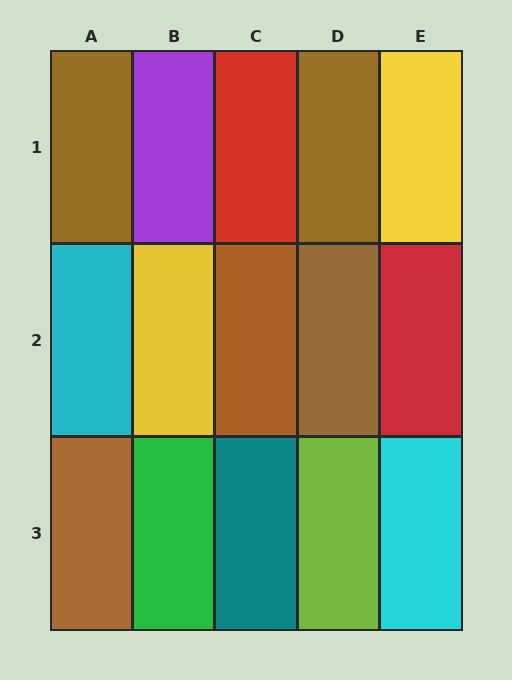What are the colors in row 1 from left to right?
Brown, purple, red, brown, yellow.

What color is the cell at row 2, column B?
Yellow.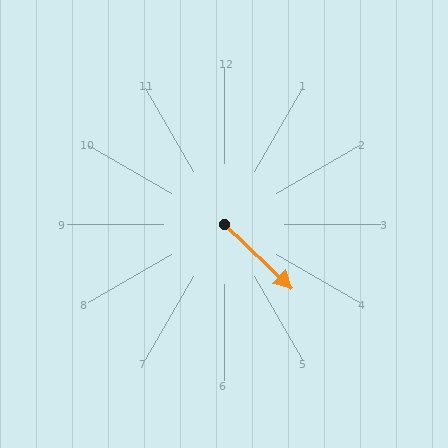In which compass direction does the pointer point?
Southeast.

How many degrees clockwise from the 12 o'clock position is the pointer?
Approximately 134 degrees.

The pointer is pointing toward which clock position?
Roughly 4 o'clock.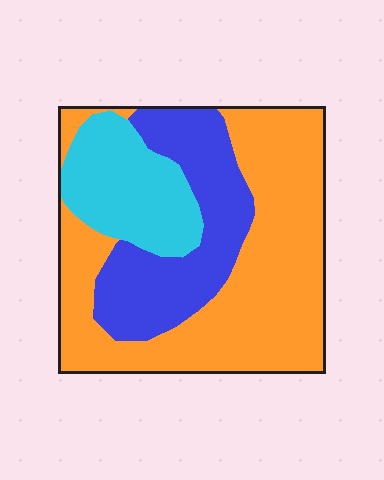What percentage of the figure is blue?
Blue takes up about one quarter (1/4) of the figure.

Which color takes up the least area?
Cyan, at roughly 20%.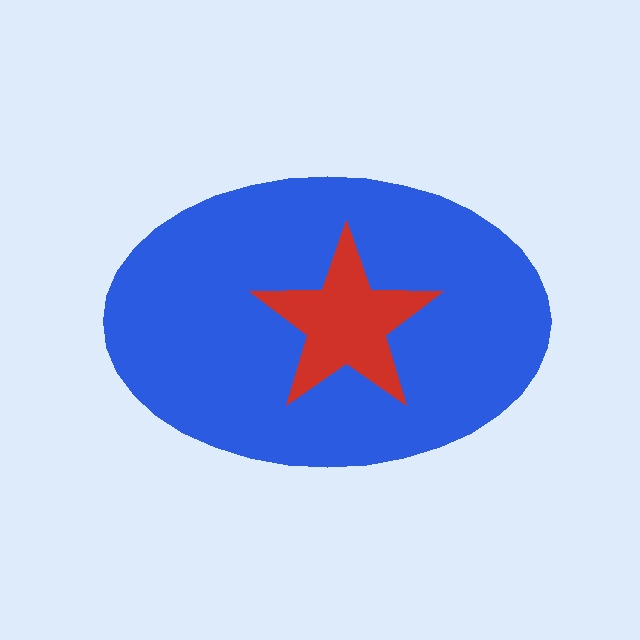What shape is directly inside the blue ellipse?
The red star.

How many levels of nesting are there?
2.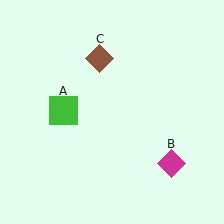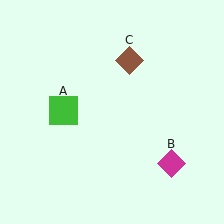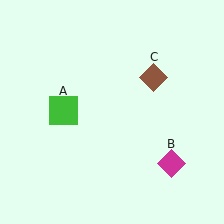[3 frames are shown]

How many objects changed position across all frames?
1 object changed position: brown diamond (object C).